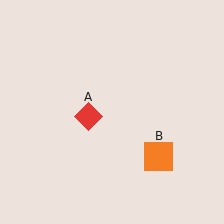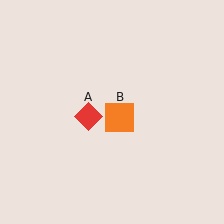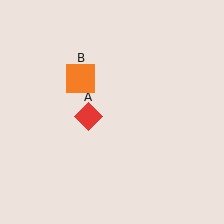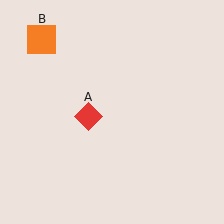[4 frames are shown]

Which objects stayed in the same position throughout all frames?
Red diamond (object A) remained stationary.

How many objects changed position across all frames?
1 object changed position: orange square (object B).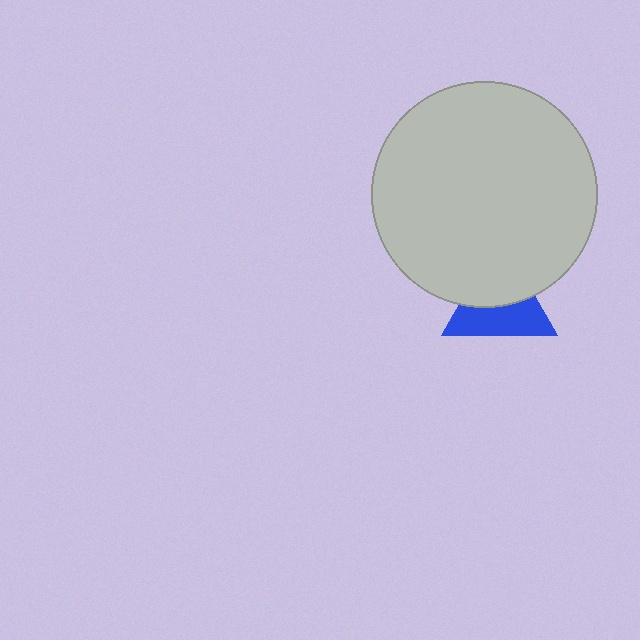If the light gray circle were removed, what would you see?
You would see the complete blue triangle.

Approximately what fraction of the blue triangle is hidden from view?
Roughly 49% of the blue triangle is hidden behind the light gray circle.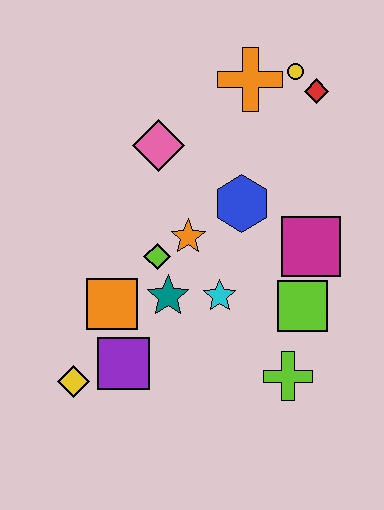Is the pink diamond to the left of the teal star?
Yes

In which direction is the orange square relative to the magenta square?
The orange square is to the left of the magenta square.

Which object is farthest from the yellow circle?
The yellow diamond is farthest from the yellow circle.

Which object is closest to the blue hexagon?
The orange star is closest to the blue hexagon.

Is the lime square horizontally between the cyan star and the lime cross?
No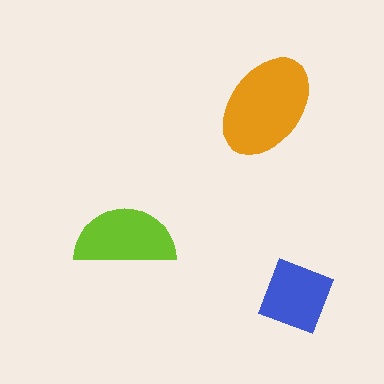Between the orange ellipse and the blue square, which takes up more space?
The orange ellipse.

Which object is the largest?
The orange ellipse.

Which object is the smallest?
The blue square.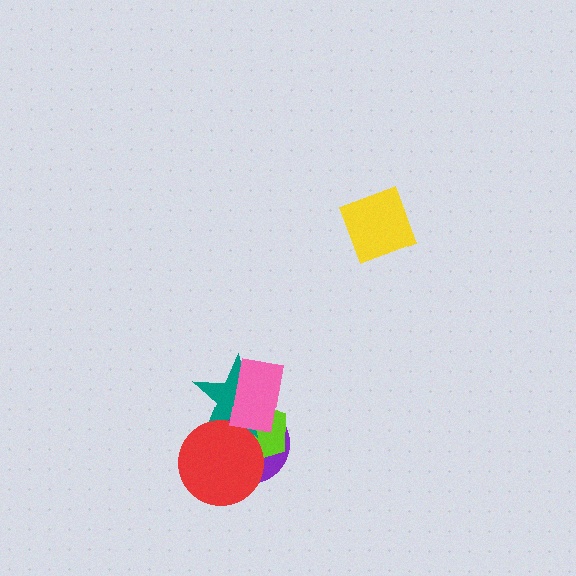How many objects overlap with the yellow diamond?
0 objects overlap with the yellow diamond.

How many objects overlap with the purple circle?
4 objects overlap with the purple circle.